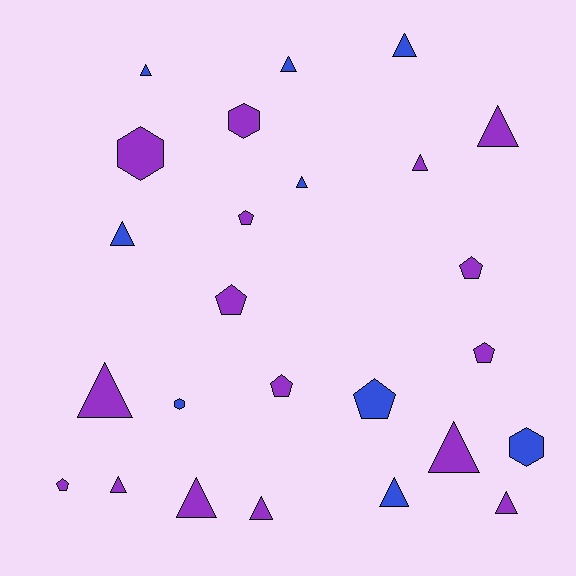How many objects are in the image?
There are 25 objects.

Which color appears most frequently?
Purple, with 16 objects.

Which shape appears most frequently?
Triangle, with 14 objects.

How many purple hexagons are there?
There are 2 purple hexagons.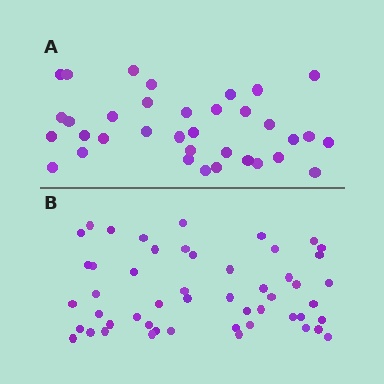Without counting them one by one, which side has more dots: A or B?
Region B (the bottom region) has more dots.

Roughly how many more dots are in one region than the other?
Region B has approximately 15 more dots than region A.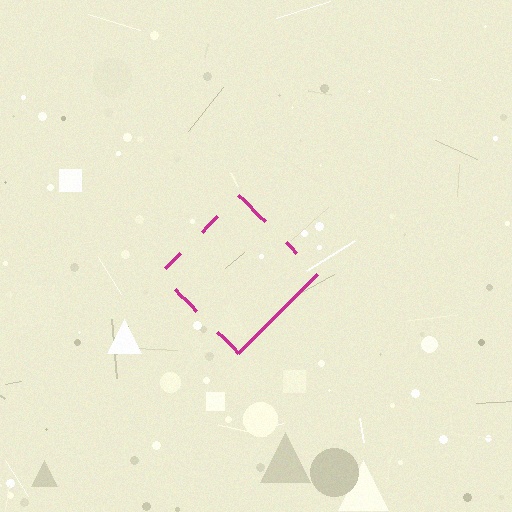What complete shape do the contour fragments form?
The contour fragments form a diamond.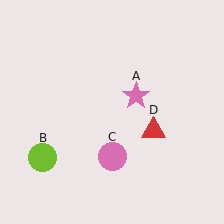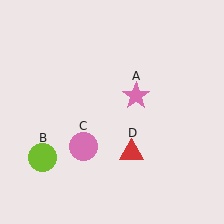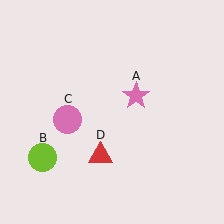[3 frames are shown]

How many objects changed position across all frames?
2 objects changed position: pink circle (object C), red triangle (object D).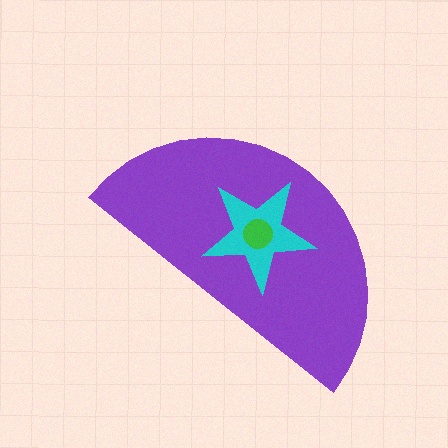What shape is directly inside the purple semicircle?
The cyan star.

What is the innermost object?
The green circle.